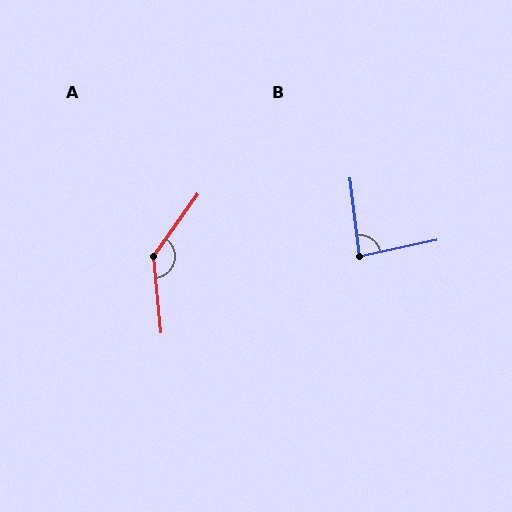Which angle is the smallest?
B, at approximately 85 degrees.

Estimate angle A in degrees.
Approximately 139 degrees.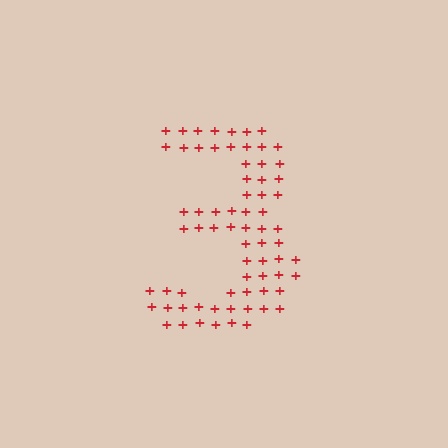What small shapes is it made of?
It is made of small plus signs.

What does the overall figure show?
The overall figure shows the digit 3.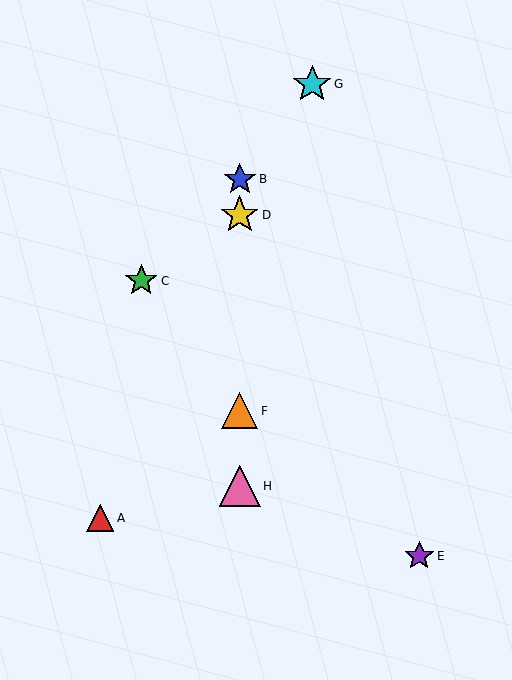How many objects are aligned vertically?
4 objects (B, D, F, H) are aligned vertically.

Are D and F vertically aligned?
Yes, both are at x≈240.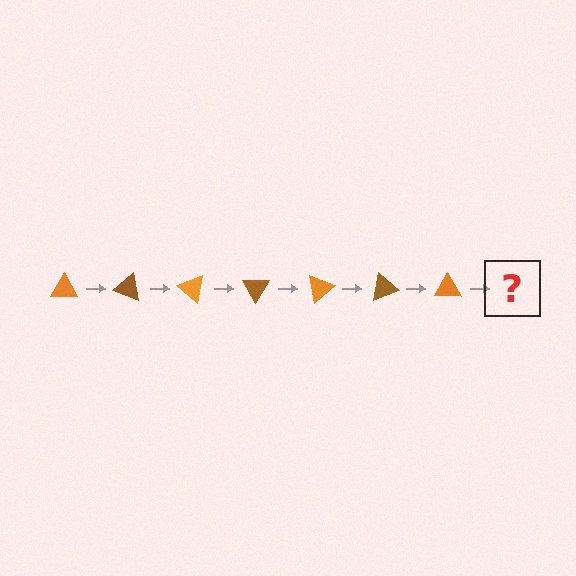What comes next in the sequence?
The next element should be a brown triangle, rotated 140 degrees from the start.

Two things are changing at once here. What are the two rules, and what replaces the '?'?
The two rules are that it rotates 20 degrees each step and the color cycles through orange and brown. The '?' should be a brown triangle, rotated 140 degrees from the start.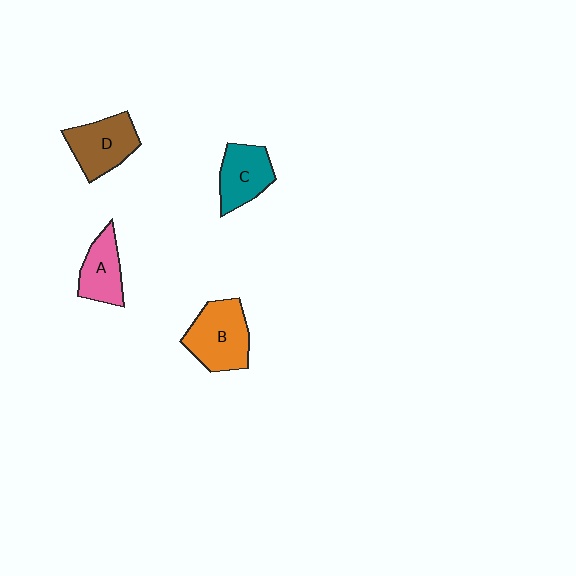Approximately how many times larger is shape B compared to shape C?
Approximately 1.3 times.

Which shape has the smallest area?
Shape A (pink).